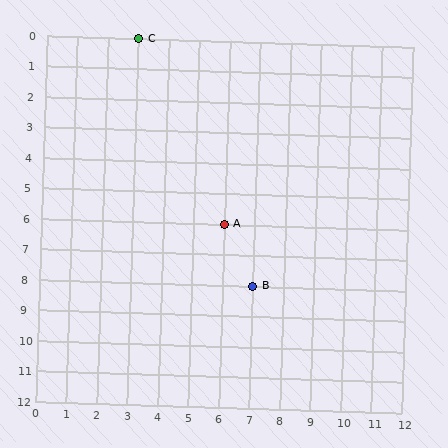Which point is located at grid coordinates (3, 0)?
Point C is at (3, 0).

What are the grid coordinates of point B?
Point B is at grid coordinates (7, 8).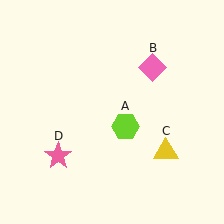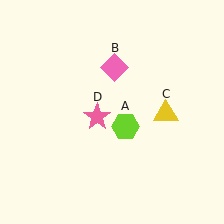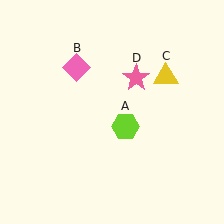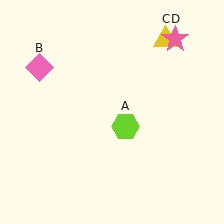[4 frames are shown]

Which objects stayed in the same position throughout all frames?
Lime hexagon (object A) remained stationary.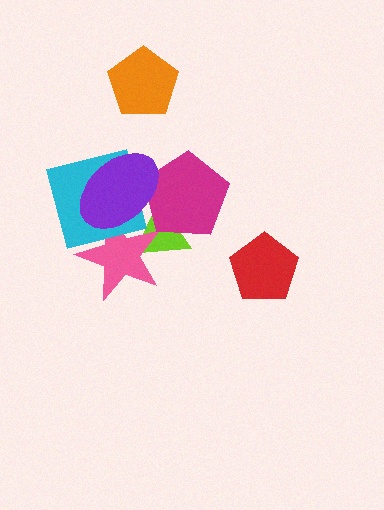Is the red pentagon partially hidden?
No, no other shape covers it.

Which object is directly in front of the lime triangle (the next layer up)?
The pink star is directly in front of the lime triangle.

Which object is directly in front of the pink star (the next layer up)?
The cyan square is directly in front of the pink star.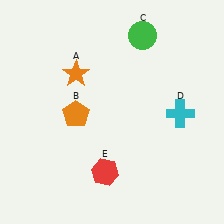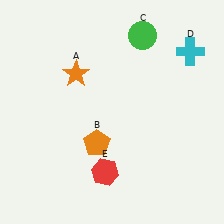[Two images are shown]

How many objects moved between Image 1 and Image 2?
2 objects moved between the two images.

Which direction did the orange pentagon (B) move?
The orange pentagon (B) moved down.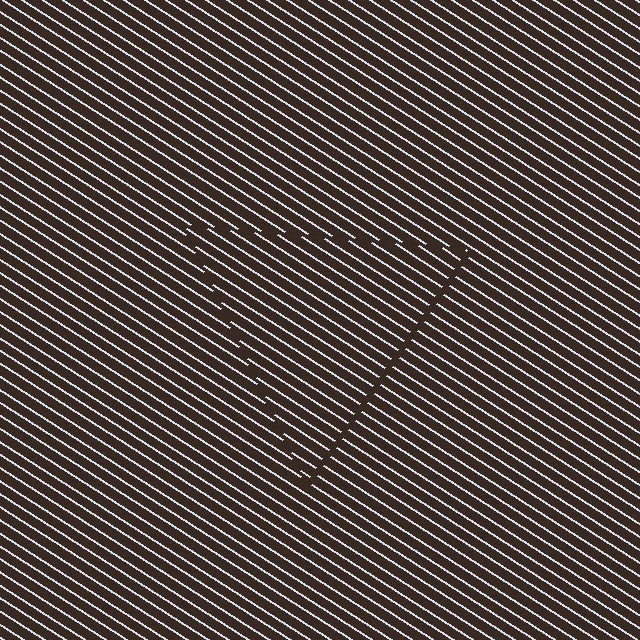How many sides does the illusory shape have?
3 sides — the line-ends trace a triangle.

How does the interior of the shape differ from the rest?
The interior of the shape contains the same grating, shifted by half a period — the contour is defined by the phase discontinuity where line-ends from the inner and outer gratings abut.